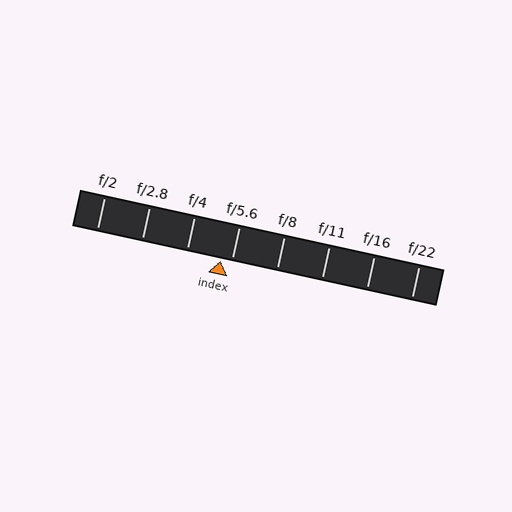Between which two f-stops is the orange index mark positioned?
The index mark is between f/4 and f/5.6.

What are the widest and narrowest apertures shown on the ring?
The widest aperture shown is f/2 and the narrowest is f/22.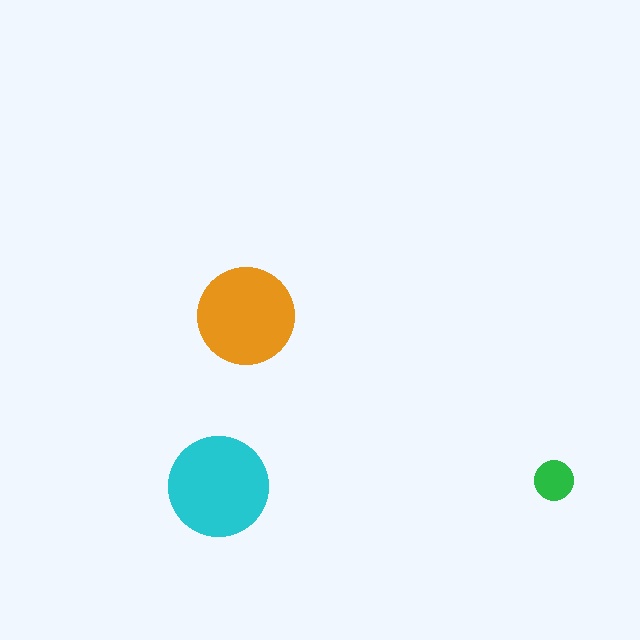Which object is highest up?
The orange circle is topmost.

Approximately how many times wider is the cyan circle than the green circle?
About 2.5 times wider.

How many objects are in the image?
There are 3 objects in the image.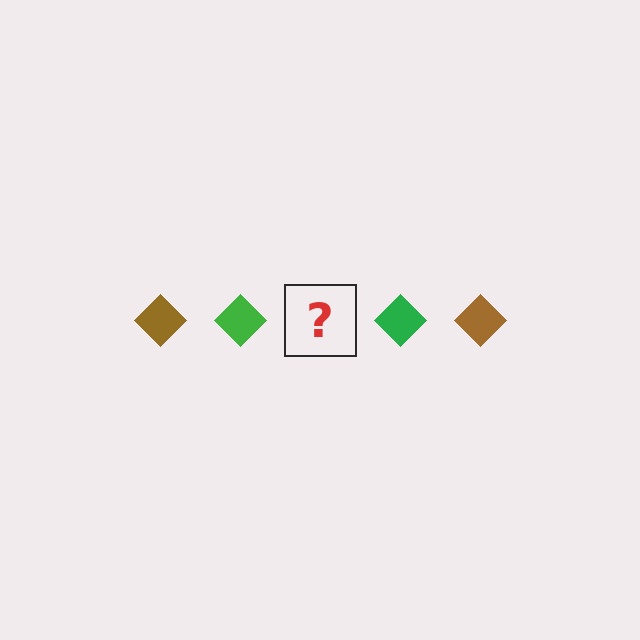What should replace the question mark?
The question mark should be replaced with a brown diamond.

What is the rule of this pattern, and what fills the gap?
The rule is that the pattern cycles through brown, green diamonds. The gap should be filled with a brown diamond.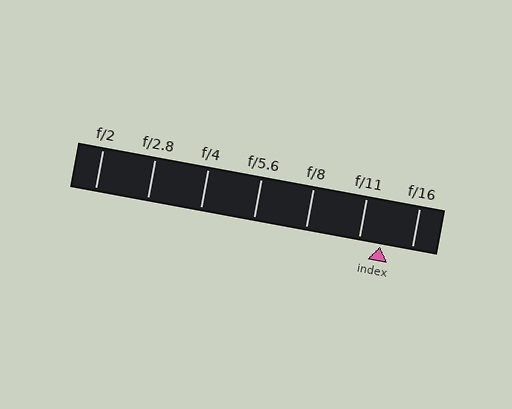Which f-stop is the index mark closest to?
The index mark is closest to f/11.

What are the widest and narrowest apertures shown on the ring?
The widest aperture shown is f/2 and the narrowest is f/16.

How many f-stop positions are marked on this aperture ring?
There are 7 f-stop positions marked.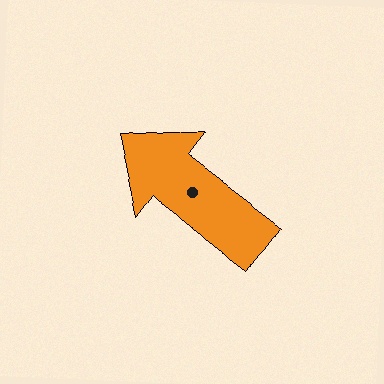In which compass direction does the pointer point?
Northwest.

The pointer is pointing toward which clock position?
Roughly 10 o'clock.